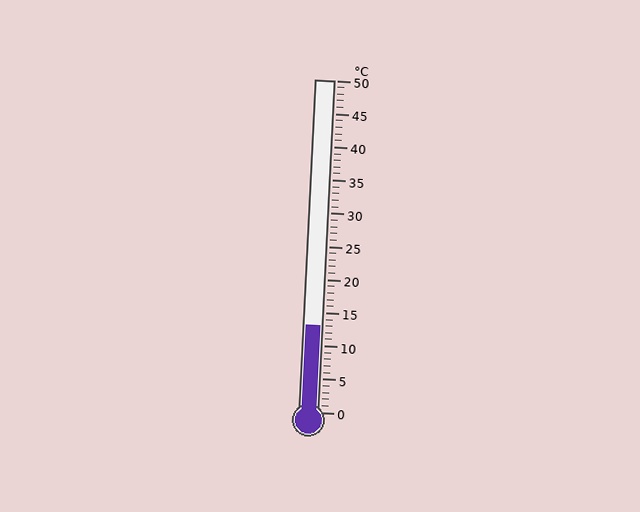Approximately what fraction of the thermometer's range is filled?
The thermometer is filled to approximately 25% of its range.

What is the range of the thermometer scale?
The thermometer scale ranges from 0°C to 50°C.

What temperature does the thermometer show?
The thermometer shows approximately 13°C.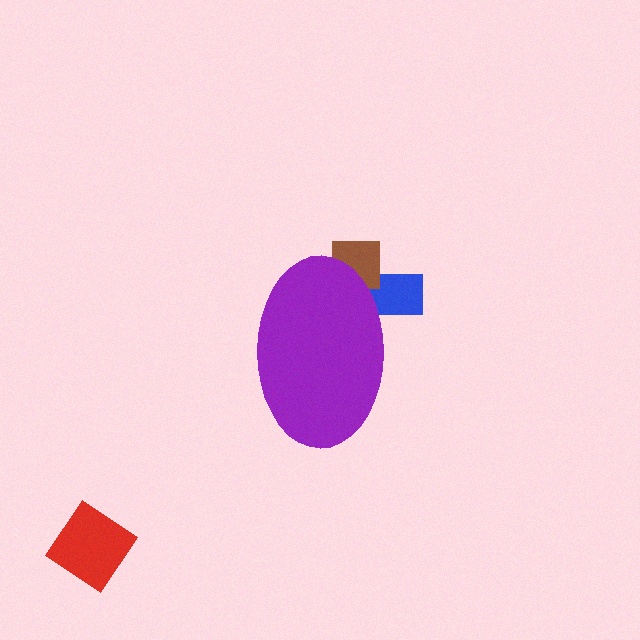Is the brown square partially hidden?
Yes, the brown square is partially hidden behind the purple ellipse.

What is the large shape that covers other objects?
A purple ellipse.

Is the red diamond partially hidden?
No, the red diamond is fully visible.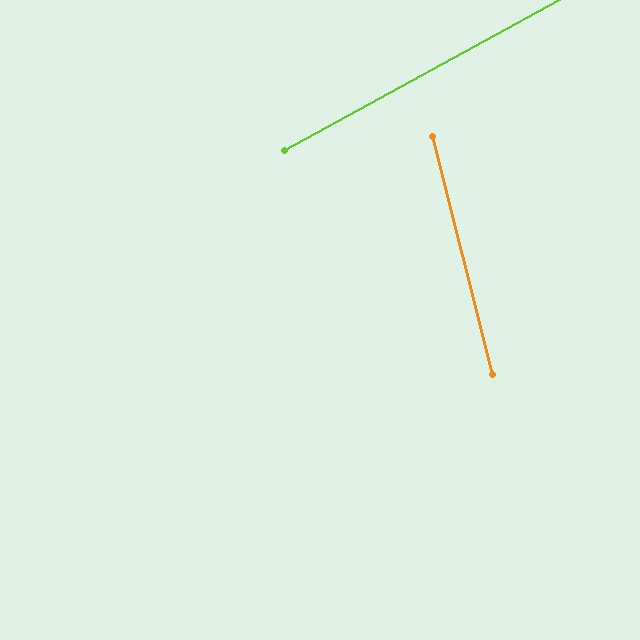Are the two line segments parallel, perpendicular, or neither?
Neither parallel nor perpendicular — they differ by about 75°.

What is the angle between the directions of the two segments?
Approximately 75 degrees.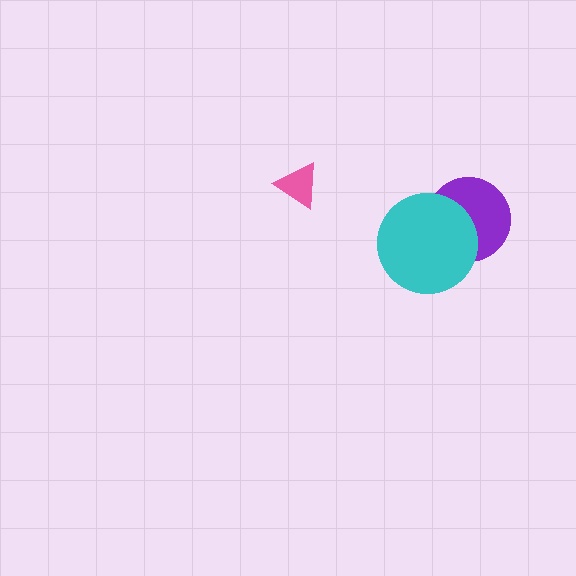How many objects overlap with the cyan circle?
1 object overlaps with the cyan circle.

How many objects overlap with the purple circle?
1 object overlaps with the purple circle.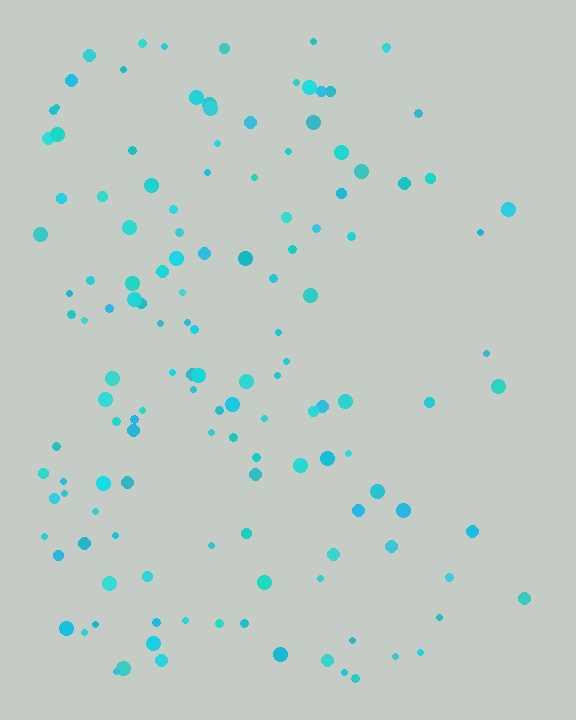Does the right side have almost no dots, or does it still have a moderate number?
Still a moderate number, just noticeably fewer than the left.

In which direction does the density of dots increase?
From right to left, with the left side densest.